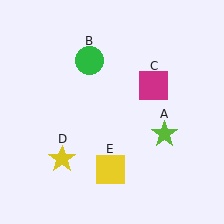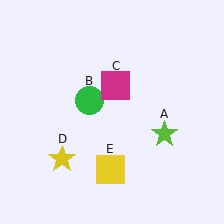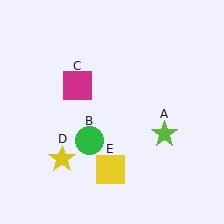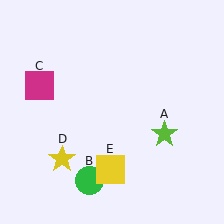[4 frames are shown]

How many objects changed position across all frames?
2 objects changed position: green circle (object B), magenta square (object C).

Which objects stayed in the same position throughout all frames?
Lime star (object A) and yellow star (object D) and yellow square (object E) remained stationary.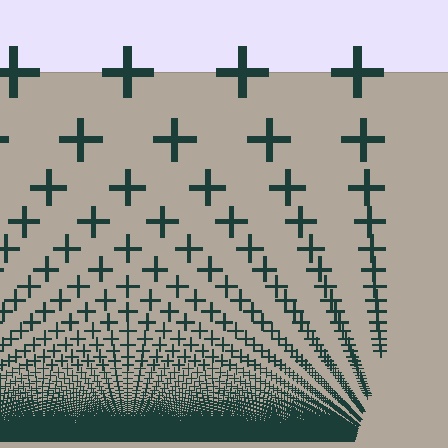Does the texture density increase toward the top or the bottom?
Density increases toward the bottom.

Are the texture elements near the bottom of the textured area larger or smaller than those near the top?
Smaller. The gradient is inverted — elements near the bottom are smaller and denser.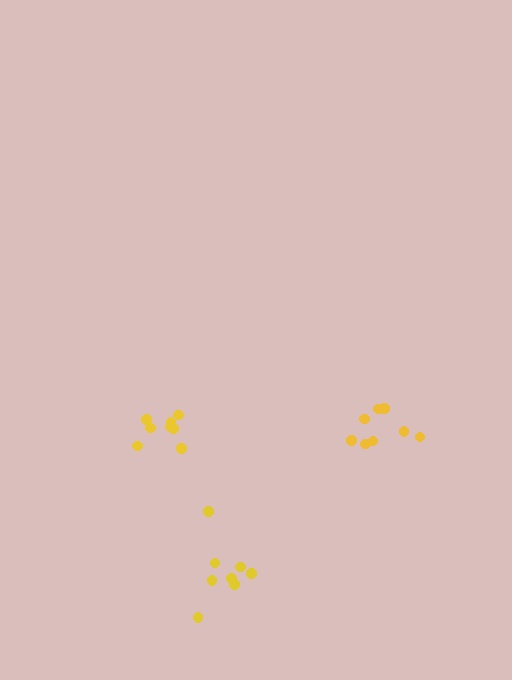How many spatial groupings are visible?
There are 3 spatial groupings.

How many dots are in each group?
Group 1: 8 dots, Group 2: 8 dots, Group 3: 8 dots (24 total).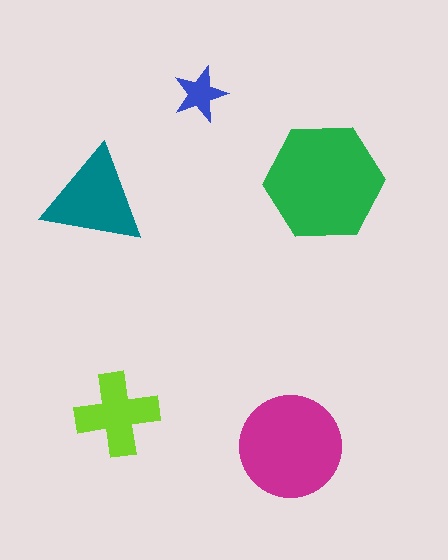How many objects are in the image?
There are 5 objects in the image.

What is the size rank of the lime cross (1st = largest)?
4th.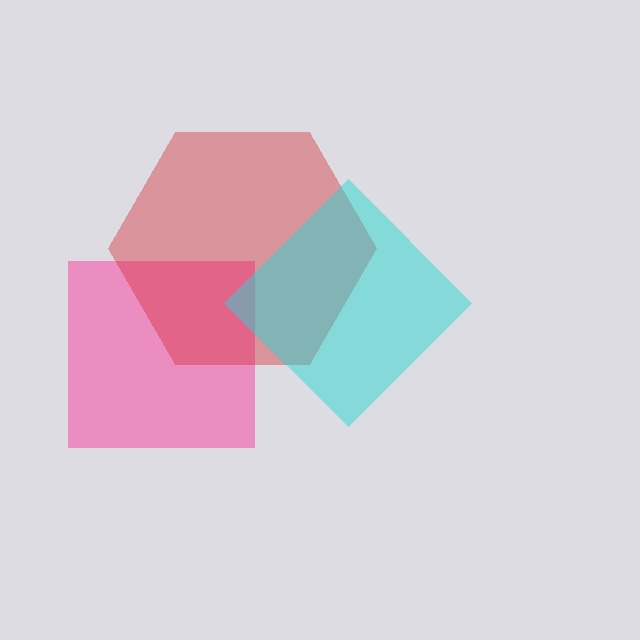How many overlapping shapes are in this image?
There are 3 overlapping shapes in the image.